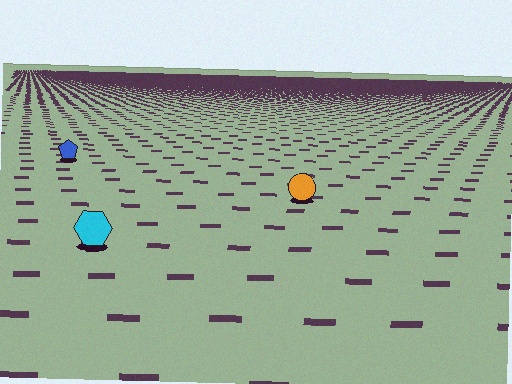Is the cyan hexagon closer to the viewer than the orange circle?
Yes. The cyan hexagon is closer — you can tell from the texture gradient: the ground texture is coarser near it.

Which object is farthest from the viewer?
The blue pentagon is farthest from the viewer. It appears smaller and the ground texture around it is denser.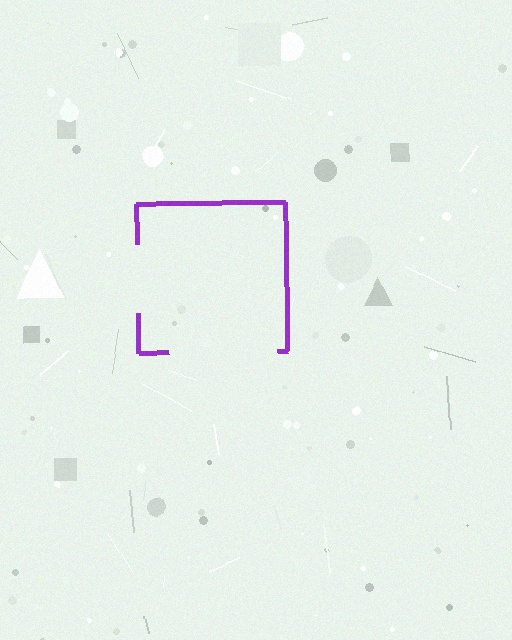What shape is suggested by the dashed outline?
The dashed outline suggests a square.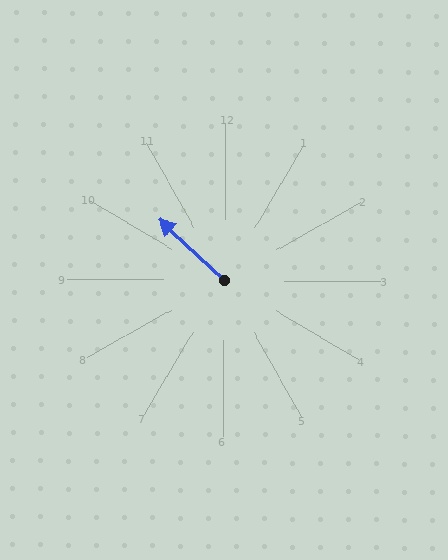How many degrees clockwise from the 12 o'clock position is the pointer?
Approximately 313 degrees.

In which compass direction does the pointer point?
Northwest.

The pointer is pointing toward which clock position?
Roughly 10 o'clock.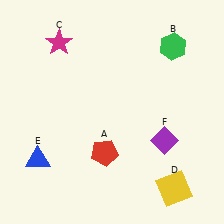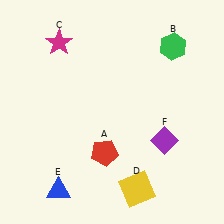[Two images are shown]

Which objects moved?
The objects that moved are: the yellow square (D), the blue triangle (E).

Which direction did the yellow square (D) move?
The yellow square (D) moved left.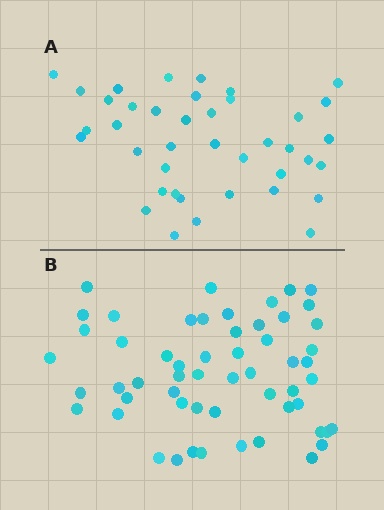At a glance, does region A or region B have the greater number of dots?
Region B (the bottom region) has more dots.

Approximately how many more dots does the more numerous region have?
Region B has approximately 15 more dots than region A.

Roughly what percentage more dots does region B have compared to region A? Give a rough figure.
About 40% more.